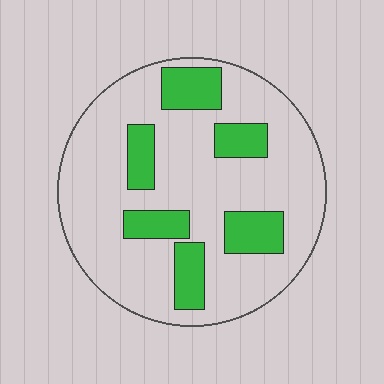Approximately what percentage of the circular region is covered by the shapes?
Approximately 25%.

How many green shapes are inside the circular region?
6.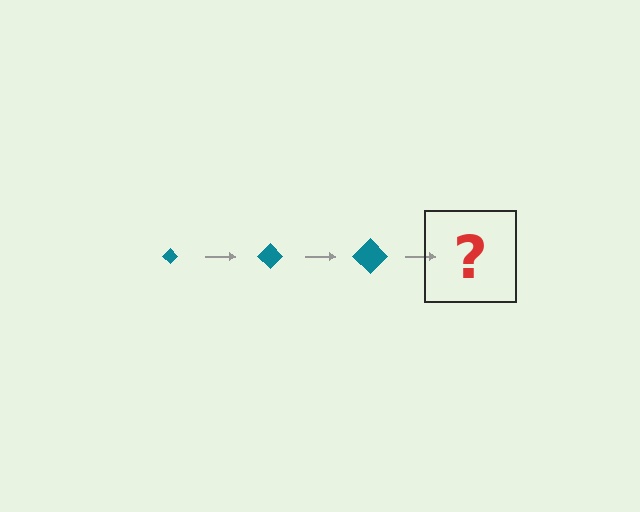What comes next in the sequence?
The next element should be a teal diamond, larger than the previous one.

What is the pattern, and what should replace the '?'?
The pattern is that the diamond gets progressively larger each step. The '?' should be a teal diamond, larger than the previous one.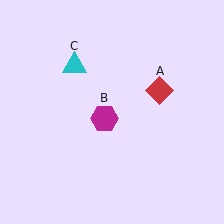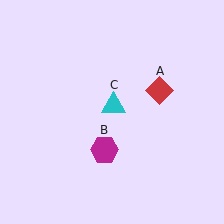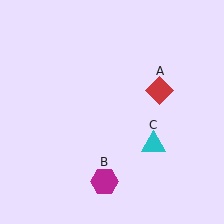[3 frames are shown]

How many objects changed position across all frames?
2 objects changed position: magenta hexagon (object B), cyan triangle (object C).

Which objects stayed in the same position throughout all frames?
Red diamond (object A) remained stationary.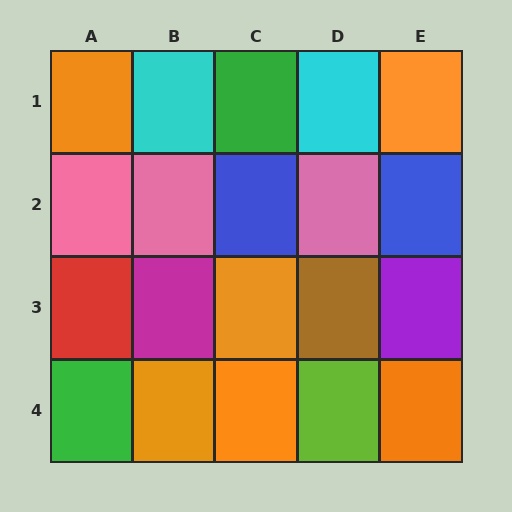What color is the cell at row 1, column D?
Cyan.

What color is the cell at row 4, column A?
Green.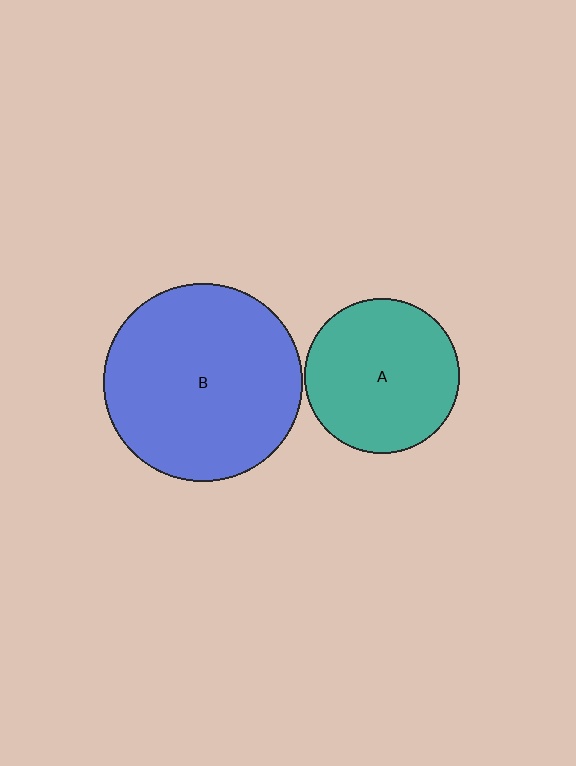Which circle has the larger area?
Circle B (blue).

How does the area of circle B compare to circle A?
Approximately 1.6 times.